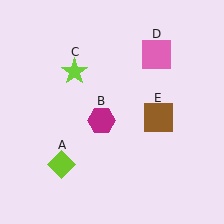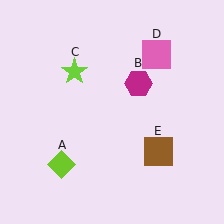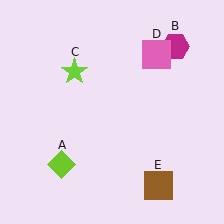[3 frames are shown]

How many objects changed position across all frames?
2 objects changed position: magenta hexagon (object B), brown square (object E).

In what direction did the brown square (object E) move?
The brown square (object E) moved down.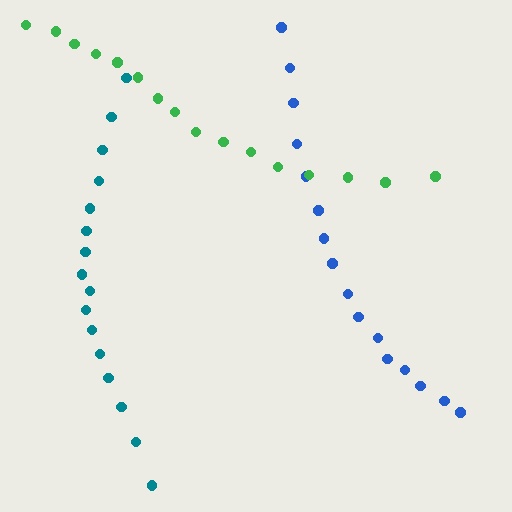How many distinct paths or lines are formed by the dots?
There are 3 distinct paths.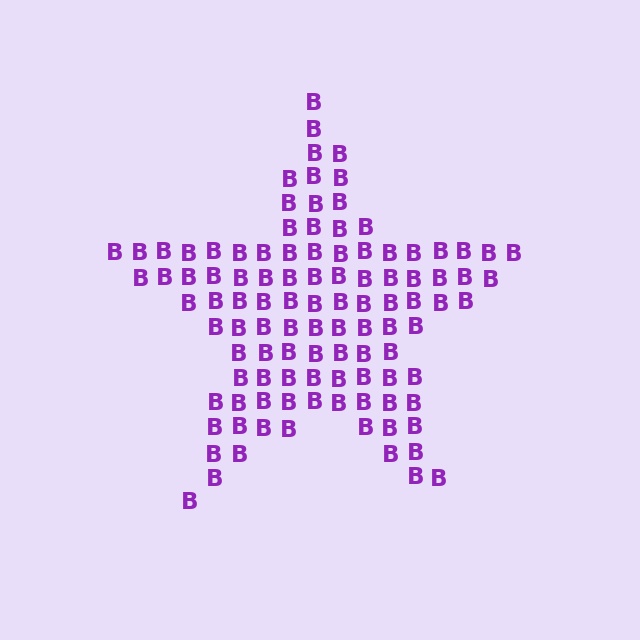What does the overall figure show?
The overall figure shows a star.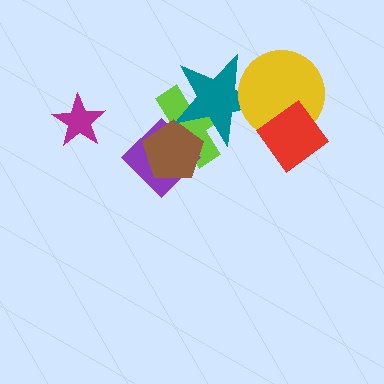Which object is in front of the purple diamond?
The brown pentagon is in front of the purple diamond.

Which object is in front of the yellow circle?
The red diamond is in front of the yellow circle.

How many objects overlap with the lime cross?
3 objects overlap with the lime cross.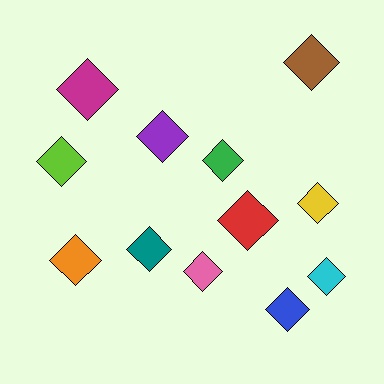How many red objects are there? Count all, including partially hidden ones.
There is 1 red object.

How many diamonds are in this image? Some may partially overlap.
There are 12 diamonds.